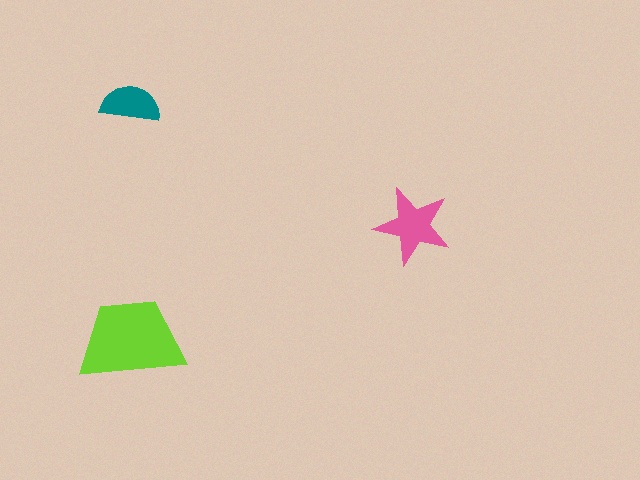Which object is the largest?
The lime trapezoid.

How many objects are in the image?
There are 3 objects in the image.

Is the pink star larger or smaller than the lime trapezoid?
Smaller.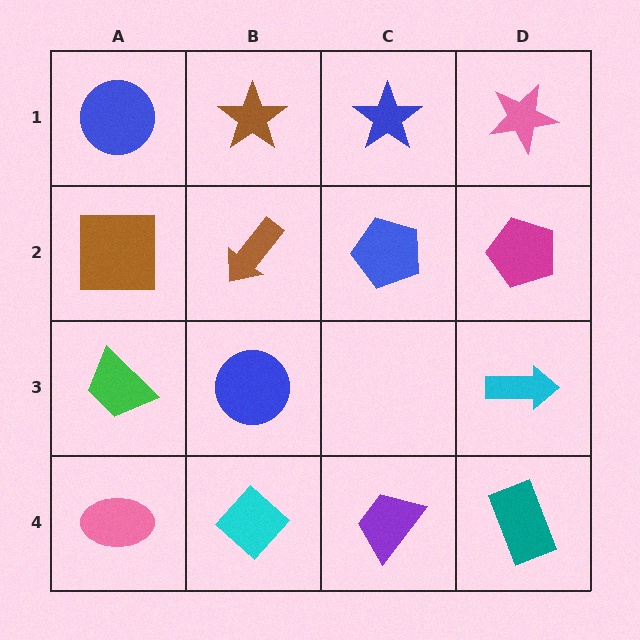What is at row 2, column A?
A brown square.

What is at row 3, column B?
A blue circle.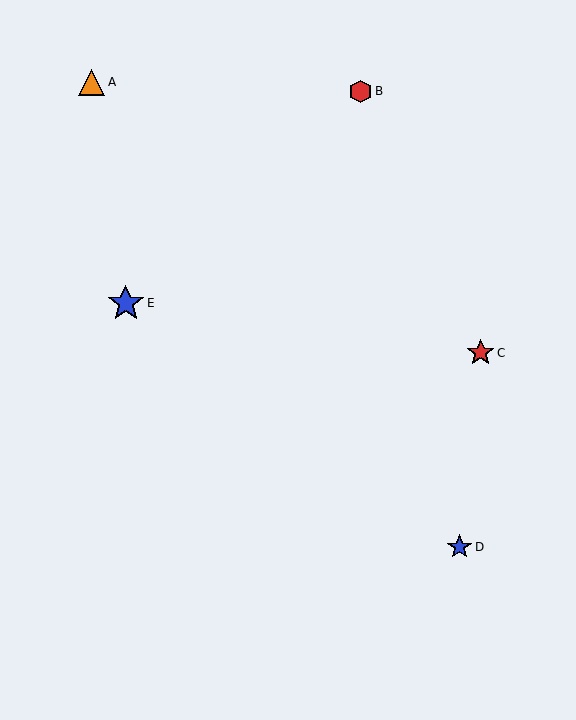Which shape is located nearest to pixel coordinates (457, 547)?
The blue star (labeled D) at (460, 547) is nearest to that location.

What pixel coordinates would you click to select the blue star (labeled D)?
Click at (460, 547) to select the blue star D.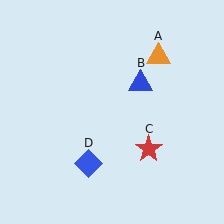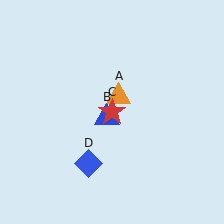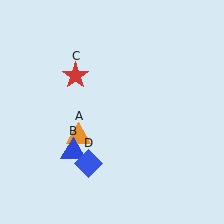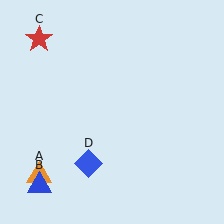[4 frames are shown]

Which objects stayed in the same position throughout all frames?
Blue diamond (object D) remained stationary.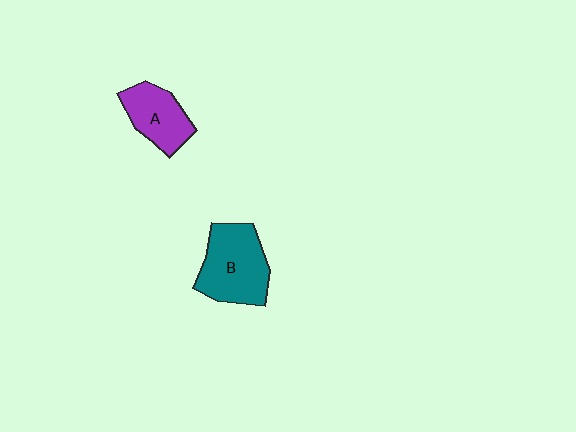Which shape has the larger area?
Shape B (teal).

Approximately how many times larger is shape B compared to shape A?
Approximately 1.4 times.